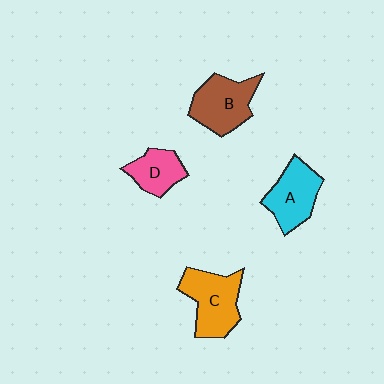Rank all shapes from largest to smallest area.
From largest to smallest: C (orange), B (brown), A (cyan), D (pink).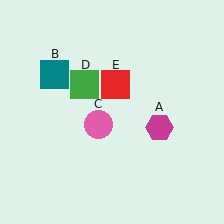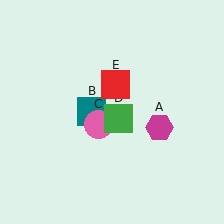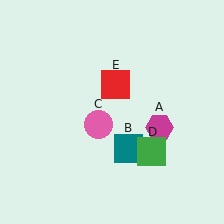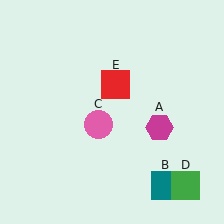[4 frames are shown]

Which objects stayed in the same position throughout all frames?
Magenta hexagon (object A) and pink circle (object C) and red square (object E) remained stationary.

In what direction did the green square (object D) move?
The green square (object D) moved down and to the right.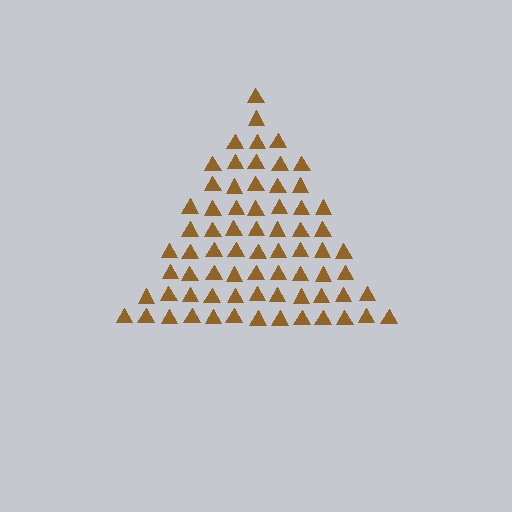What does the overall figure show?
The overall figure shows a triangle.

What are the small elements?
The small elements are triangles.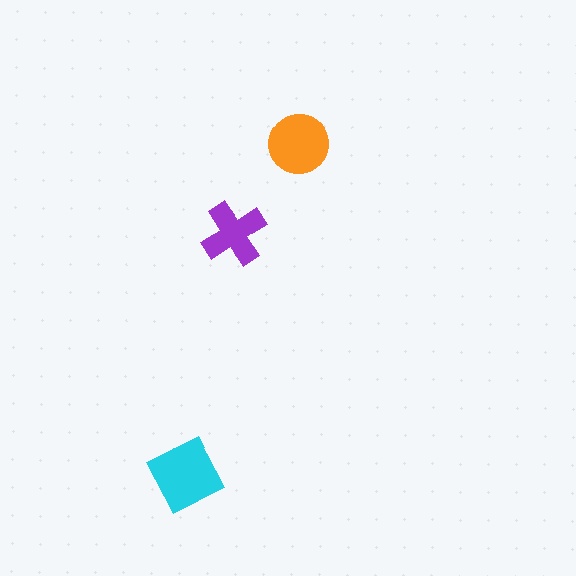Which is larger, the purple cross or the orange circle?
The orange circle.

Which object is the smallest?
The purple cross.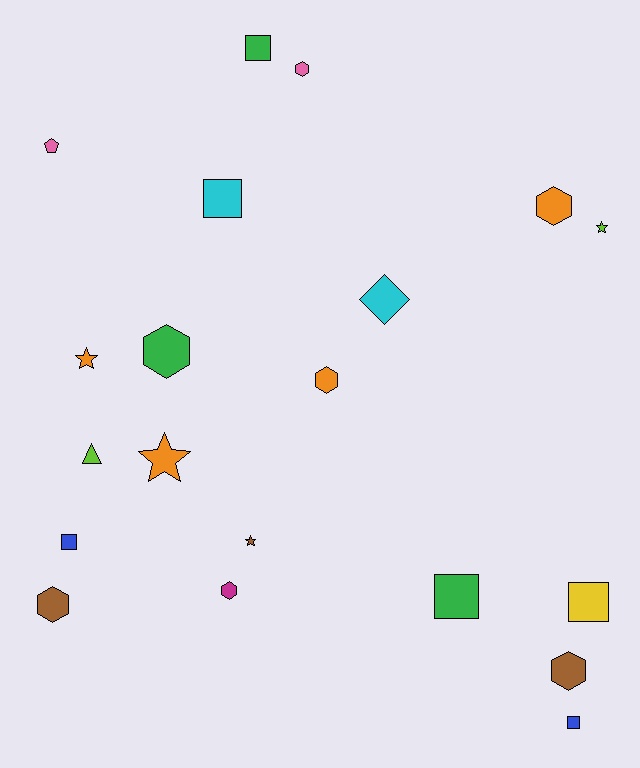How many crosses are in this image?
There are no crosses.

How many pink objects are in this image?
There are 2 pink objects.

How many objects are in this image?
There are 20 objects.